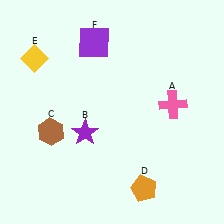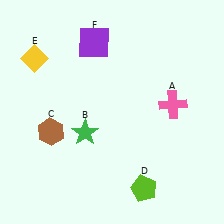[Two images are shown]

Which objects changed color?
B changed from purple to green. D changed from orange to lime.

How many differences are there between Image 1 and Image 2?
There are 2 differences between the two images.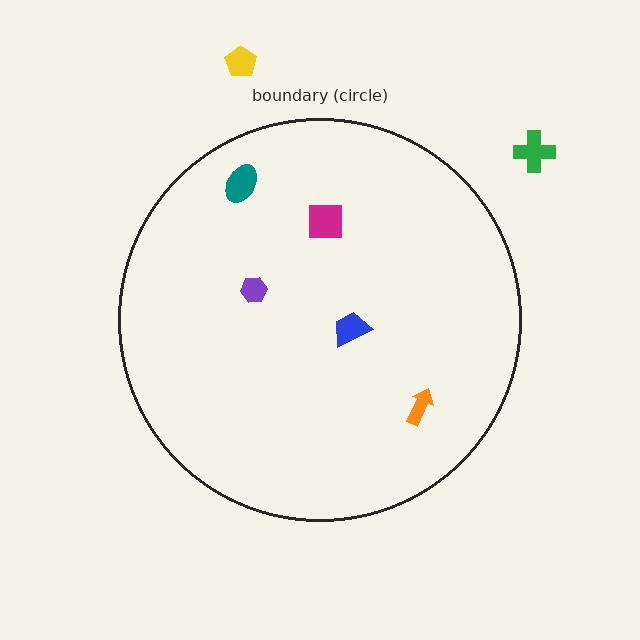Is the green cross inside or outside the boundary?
Outside.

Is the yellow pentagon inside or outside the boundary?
Outside.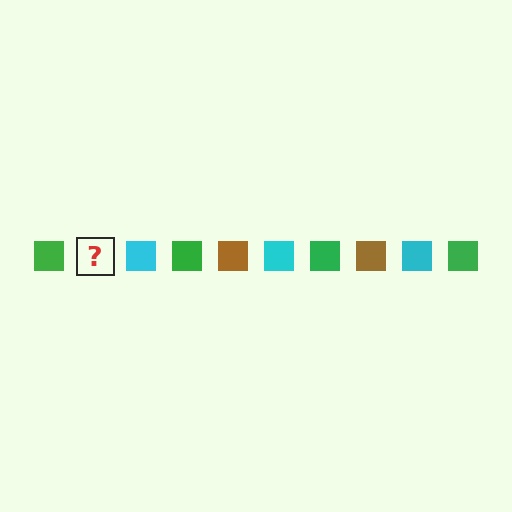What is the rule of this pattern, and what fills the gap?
The rule is that the pattern cycles through green, brown, cyan squares. The gap should be filled with a brown square.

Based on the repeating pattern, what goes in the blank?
The blank should be a brown square.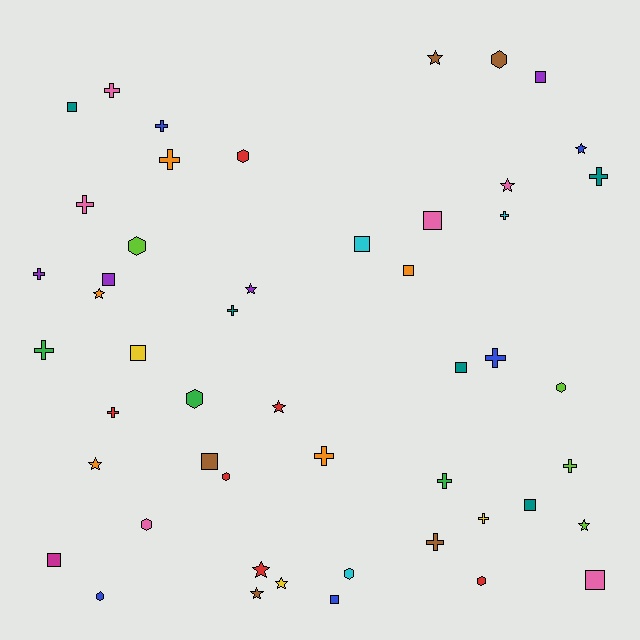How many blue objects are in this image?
There are 5 blue objects.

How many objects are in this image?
There are 50 objects.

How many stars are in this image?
There are 11 stars.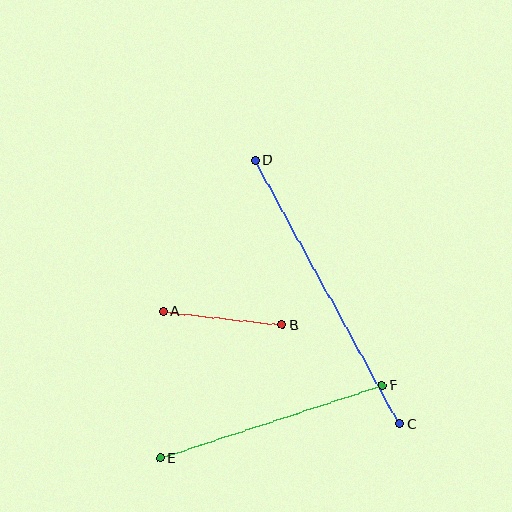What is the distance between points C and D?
The distance is approximately 301 pixels.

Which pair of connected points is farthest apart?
Points C and D are farthest apart.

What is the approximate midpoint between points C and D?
The midpoint is at approximately (327, 292) pixels.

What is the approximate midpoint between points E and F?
The midpoint is at approximately (271, 422) pixels.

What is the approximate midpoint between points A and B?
The midpoint is at approximately (223, 318) pixels.